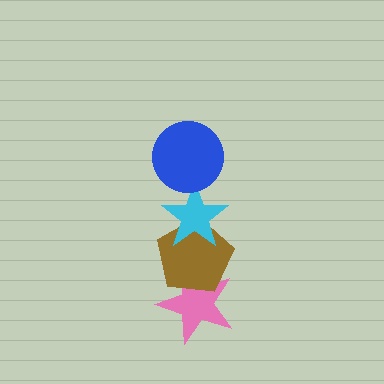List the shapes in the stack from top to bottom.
From top to bottom: the blue circle, the cyan star, the brown pentagon, the pink star.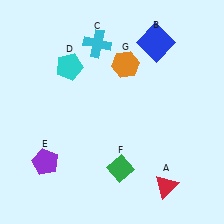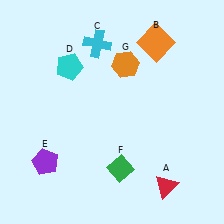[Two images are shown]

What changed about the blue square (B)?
In Image 1, B is blue. In Image 2, it changed to orange.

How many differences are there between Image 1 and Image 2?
There is 1 difference between the two images.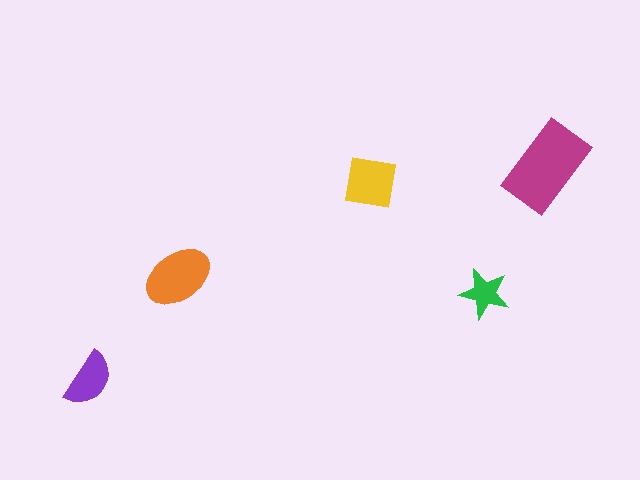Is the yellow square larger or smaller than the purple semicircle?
Larger.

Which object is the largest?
The magenta rectangle.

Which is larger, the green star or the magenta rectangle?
The magenta rectangle.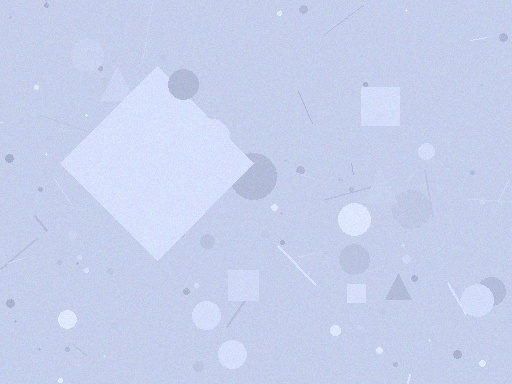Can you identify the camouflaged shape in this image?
The camouflaged shape is a diamond.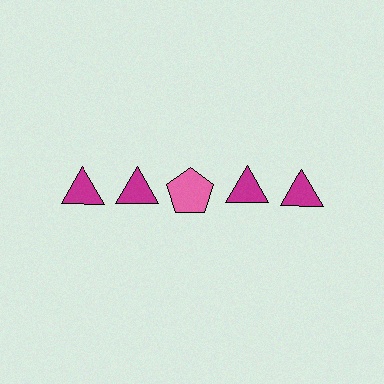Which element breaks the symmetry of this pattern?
The pink pentagon in the top row, center column breaks the symmetry. All other shapes are magenta triangles.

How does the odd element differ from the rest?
It differs in both color (pink instead of magenta) and shape (pentagon instead of triangle).